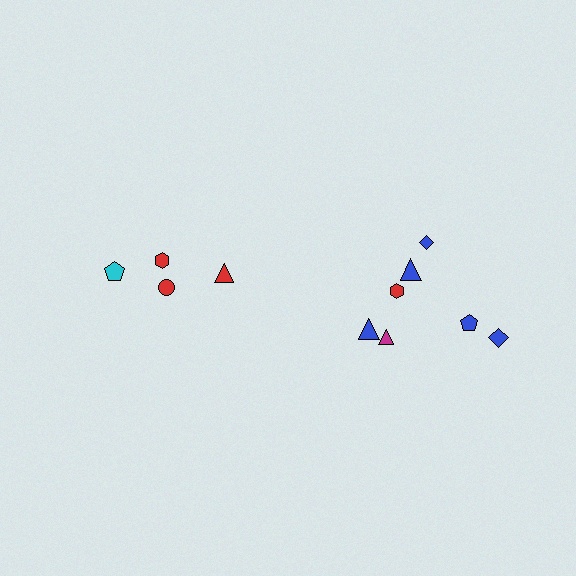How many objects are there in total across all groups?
There are 11 objects.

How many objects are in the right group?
There are 7 objects.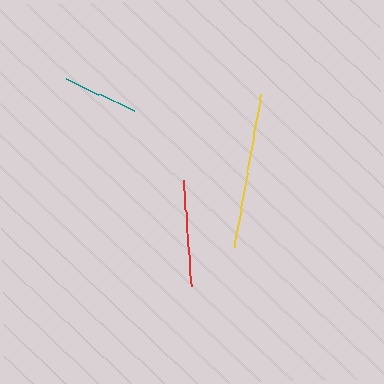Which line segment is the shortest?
The teal line is the shortest at approximately 75 pixels.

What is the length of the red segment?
The red segment is approximately 105 pixels long.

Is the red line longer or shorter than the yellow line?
The yellow line is longer than the red line.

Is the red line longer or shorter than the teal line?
The red line is longer than the teal line.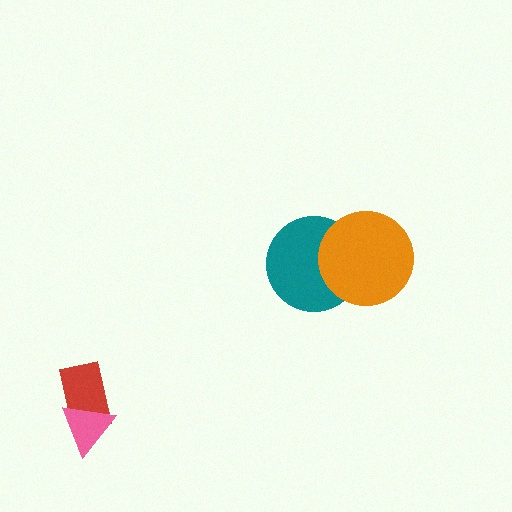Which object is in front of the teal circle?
The orange circle is in front of the teal circle.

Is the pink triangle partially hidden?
No, no other shape covers it.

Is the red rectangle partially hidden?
Yes, it is partially covered by another shape.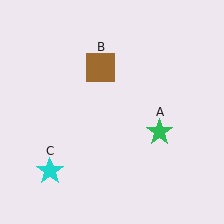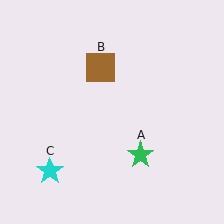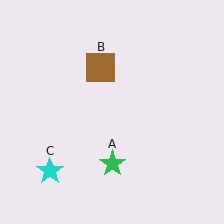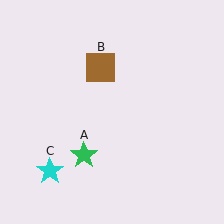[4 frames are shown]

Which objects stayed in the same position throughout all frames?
Brown square (object B) and cyan star (object C) remained stationary.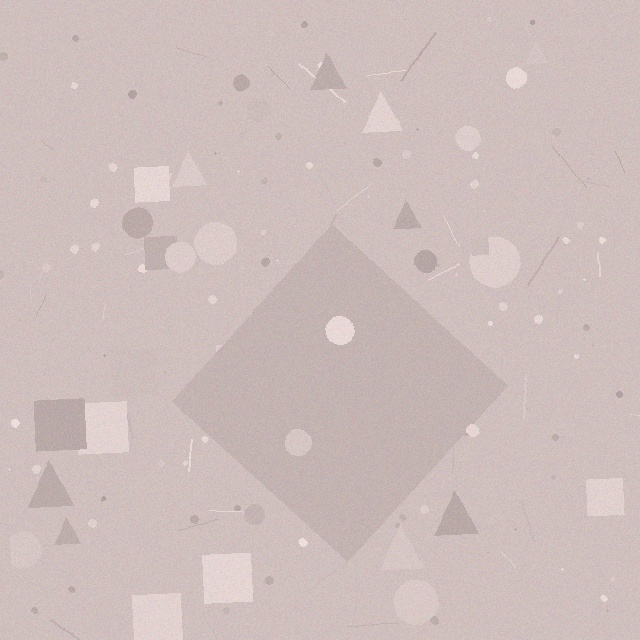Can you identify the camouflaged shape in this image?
The camouflaged shape is a diamond.